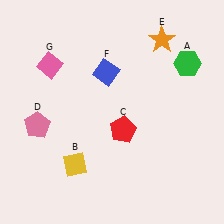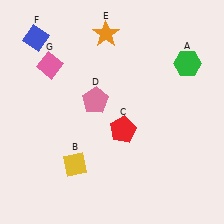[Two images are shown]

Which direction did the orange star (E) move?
The orange star (E) moved left.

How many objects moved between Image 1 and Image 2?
3 objects moved between the two images.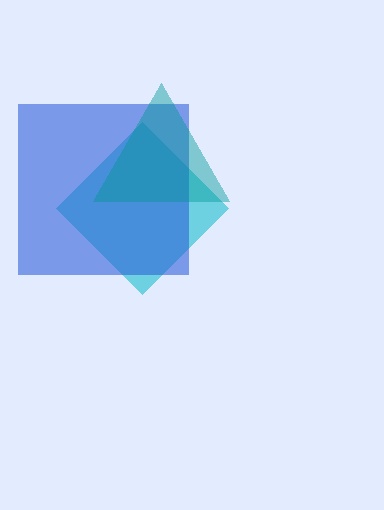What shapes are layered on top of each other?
The layered shapes are: a cyan diamond, a blue square, a teal triangle.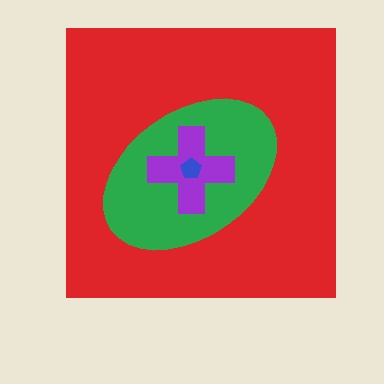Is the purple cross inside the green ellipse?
Yes.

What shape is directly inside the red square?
The green ellipse.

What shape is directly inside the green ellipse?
The purple cross.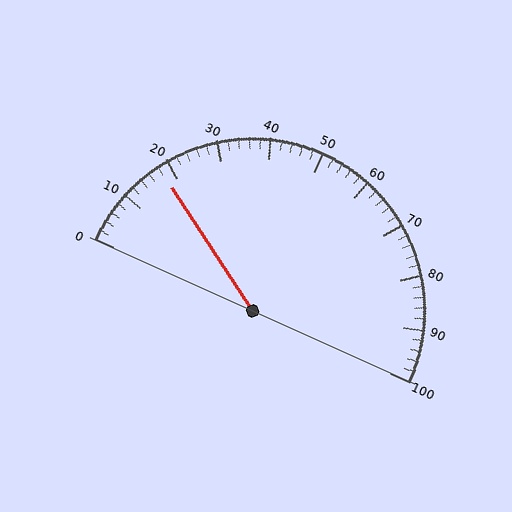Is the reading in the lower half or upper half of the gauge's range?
The reading is in the lower half of the range (0 to 100).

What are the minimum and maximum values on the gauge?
The gauge ranges from 0 to 100.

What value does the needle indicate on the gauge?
The needle indicates approximately 18.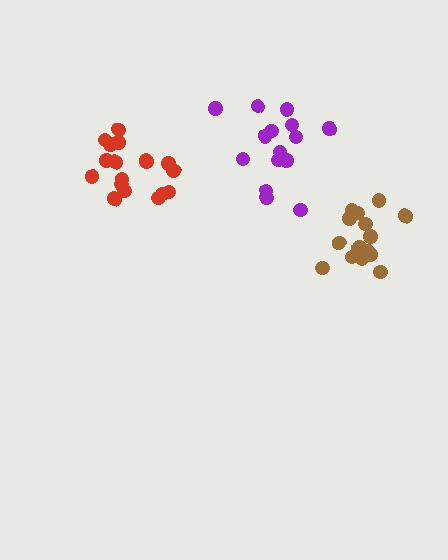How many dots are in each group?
Group 1: 15 dots, Group 2: 18 dots, Group 3: 15 dots (48 total).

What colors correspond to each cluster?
The clusters are colored: purple, red, brown.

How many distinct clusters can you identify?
There are 3 distinct clusters.